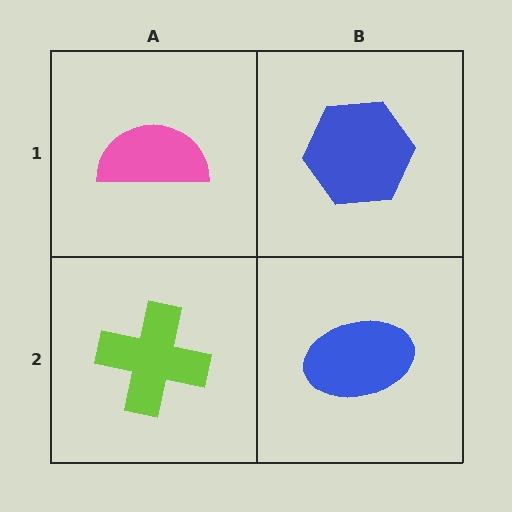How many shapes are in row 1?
2 shapes.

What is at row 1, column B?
A blue hexagon.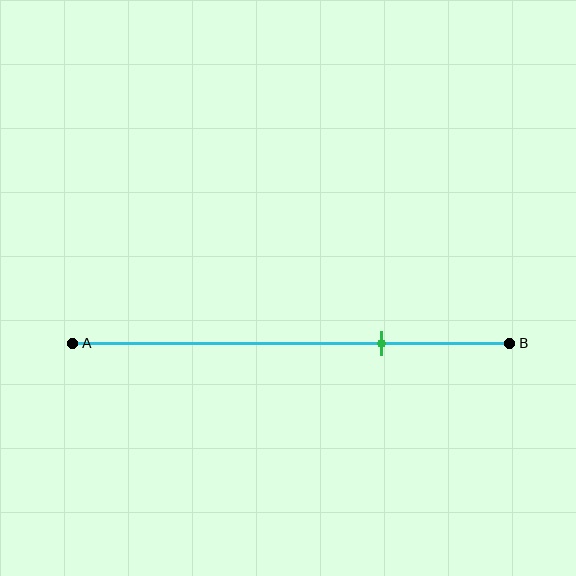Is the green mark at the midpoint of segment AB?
No, the mark is at about 70% from A, not at the 50% midpoint.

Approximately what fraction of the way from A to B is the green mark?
The green mark is approximately 70% of the way from A to B.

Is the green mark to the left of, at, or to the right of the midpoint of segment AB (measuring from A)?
The green mark is to the right of the midpoint of segment AB.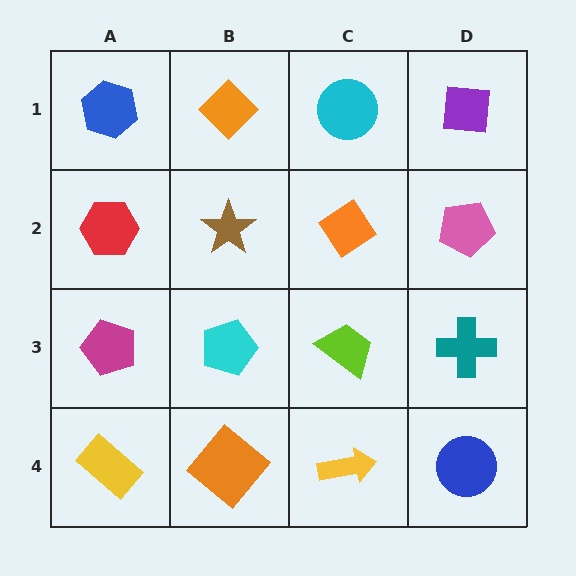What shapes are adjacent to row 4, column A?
A magenta pentagon (row 3, column A), an orange diamond (row 4, column B).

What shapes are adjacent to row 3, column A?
A red hexagon (row 2, column A), a yellow rectangle (row 4, column A), a cyan pentagon (row 3, column B).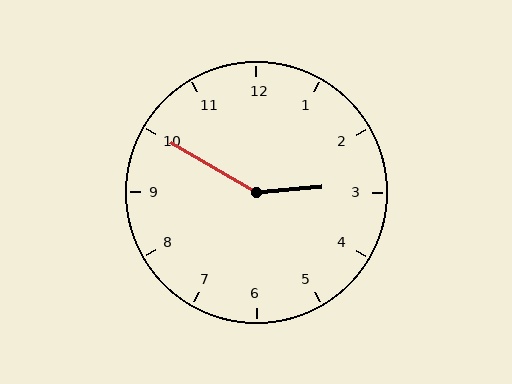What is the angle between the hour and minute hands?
Approximately 145 degrees.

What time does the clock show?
2:50.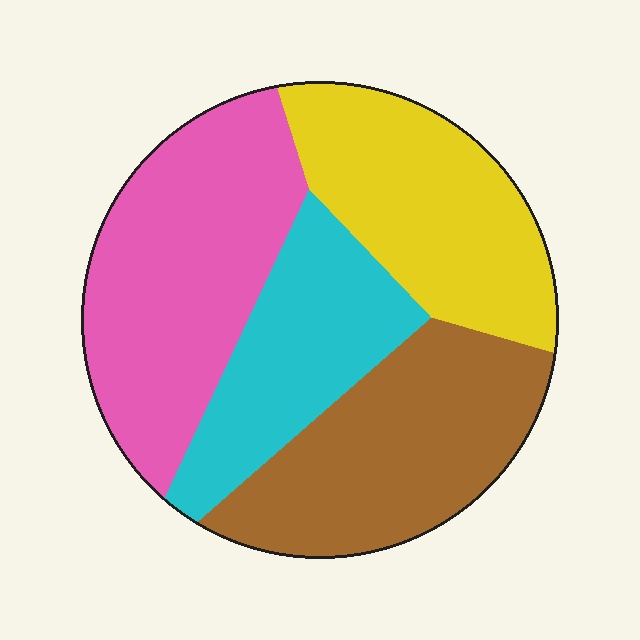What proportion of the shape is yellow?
Yellow takes up less than a quarter of the shape.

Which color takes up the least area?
Cyan, at roughly 20%.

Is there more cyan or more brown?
Brown.